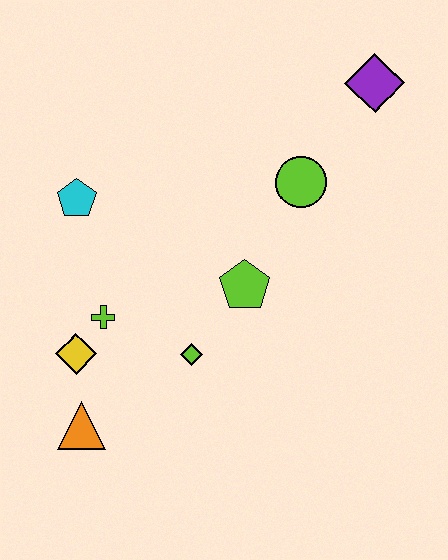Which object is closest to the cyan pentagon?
The lime cross is closest to the cyan pentagon.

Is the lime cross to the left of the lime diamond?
Yes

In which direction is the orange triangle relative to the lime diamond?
The orange triangle is to the left of the lime diamond.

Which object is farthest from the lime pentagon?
The purple diamond is farthest from the lime pentagon.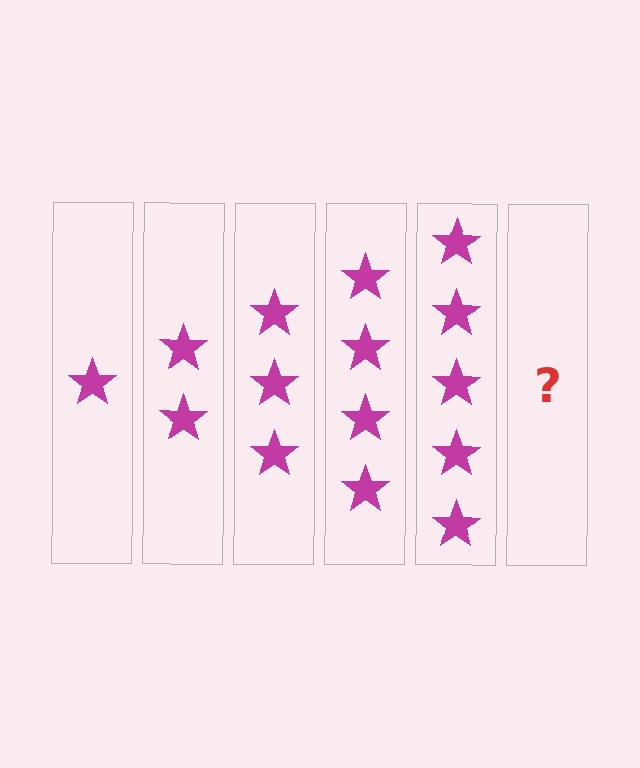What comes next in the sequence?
The next element should be 6 stars.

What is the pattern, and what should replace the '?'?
The pattern is that each step adds one more star. The '?' should be 6 stars.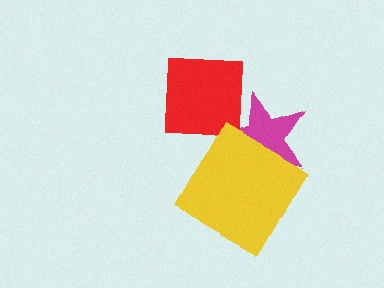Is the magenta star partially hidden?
Yes, it is partially covered by another shape.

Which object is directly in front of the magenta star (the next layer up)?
The red square is directly in front of the magenta star.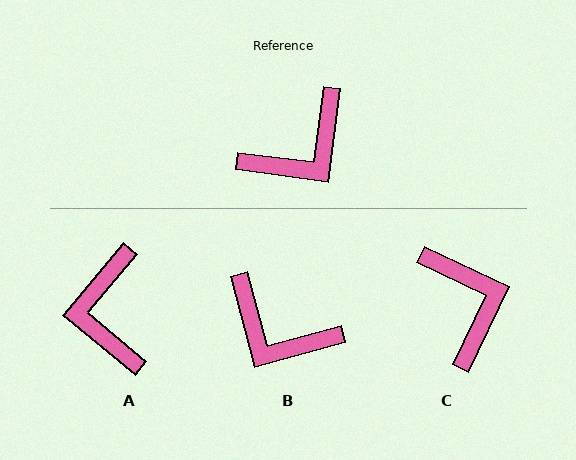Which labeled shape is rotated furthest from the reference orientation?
A, about 122 degrees away.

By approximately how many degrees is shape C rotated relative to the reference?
Approximately 72 degrees counter-clockwise.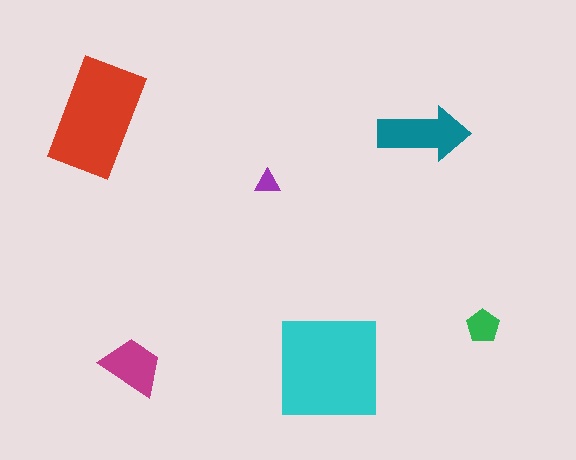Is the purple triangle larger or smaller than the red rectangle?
Smaller.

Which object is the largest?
The cyan square.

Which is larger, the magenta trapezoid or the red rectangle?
The red rectangle.